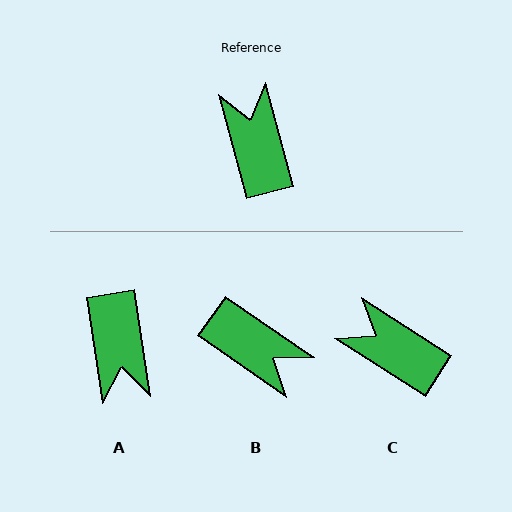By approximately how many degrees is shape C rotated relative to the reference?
Approximately 43 degrees counter-clockwise.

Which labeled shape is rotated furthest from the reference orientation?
A, about 174 degrees away.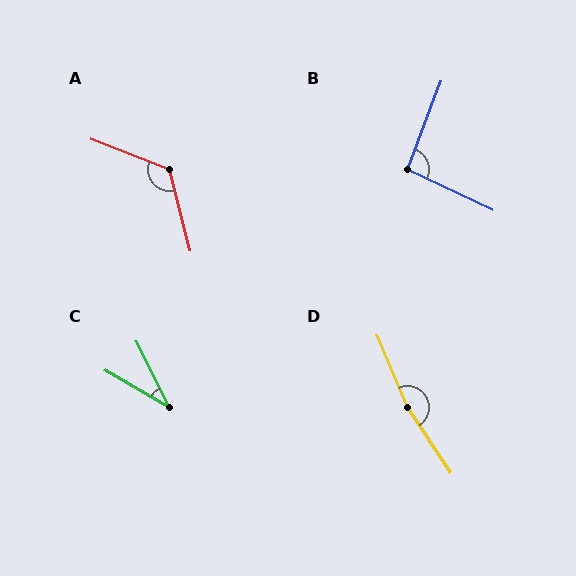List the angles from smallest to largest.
C (33°), B (95°), A (126°), D (169°).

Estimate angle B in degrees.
Approximately 95 degrees.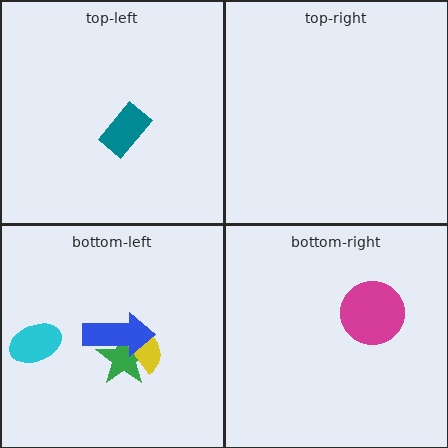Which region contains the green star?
The bottom-left region.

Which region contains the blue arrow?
The bottom-left region.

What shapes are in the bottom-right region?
The magenta circle.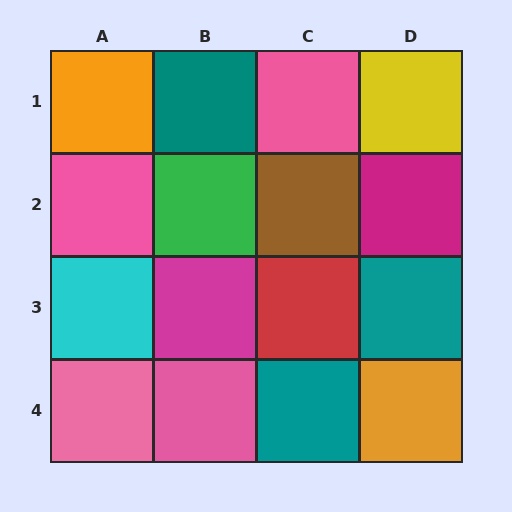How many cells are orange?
2 cells are orange.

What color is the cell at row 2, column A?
Pink.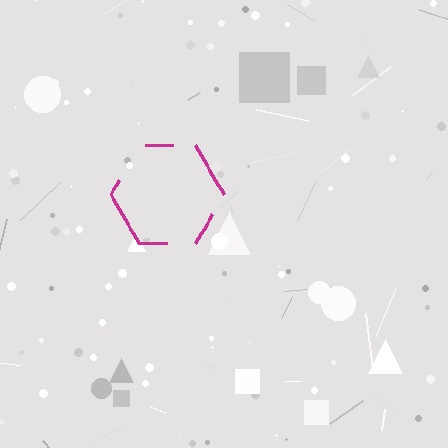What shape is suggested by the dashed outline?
The dashed outline suggests a hexagon.